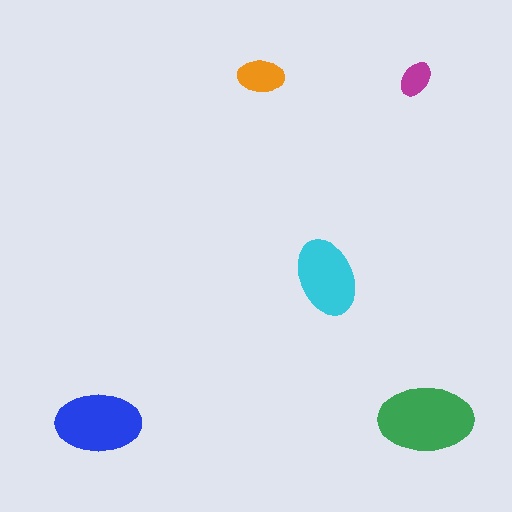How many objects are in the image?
There are 5 objects in the image.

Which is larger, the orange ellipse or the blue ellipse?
The blue one.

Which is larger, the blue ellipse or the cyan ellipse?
The blue one.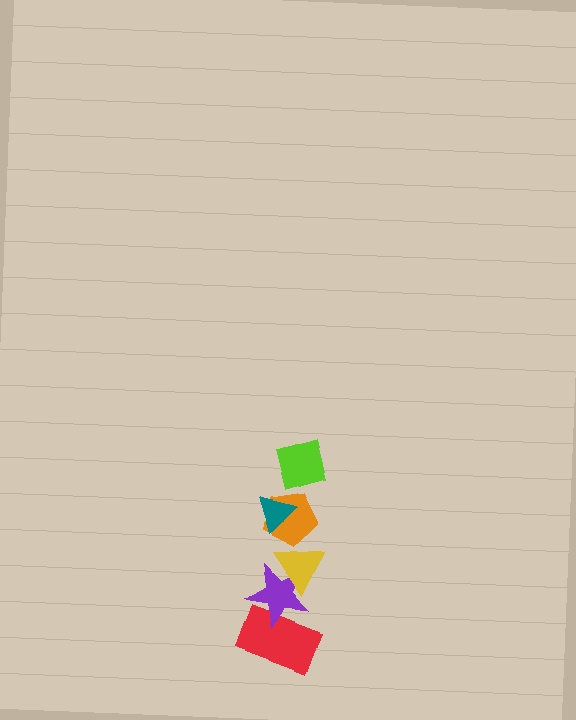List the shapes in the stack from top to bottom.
From top to bottom: the lime square, the teal triangle, the orange pentagon, the yellow triangle, the purple star, the red rectangle.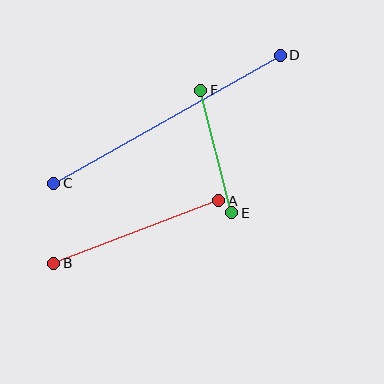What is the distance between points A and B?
The distance is approximately 176 pixels.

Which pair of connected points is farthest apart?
Points C and D are farthest apart.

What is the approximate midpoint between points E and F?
The midpoint is at approximately (216, 151) pixels.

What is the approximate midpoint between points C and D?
The midpoint is at approximately (167, 119) pixels.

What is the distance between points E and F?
The distance is approximately 126 pixels.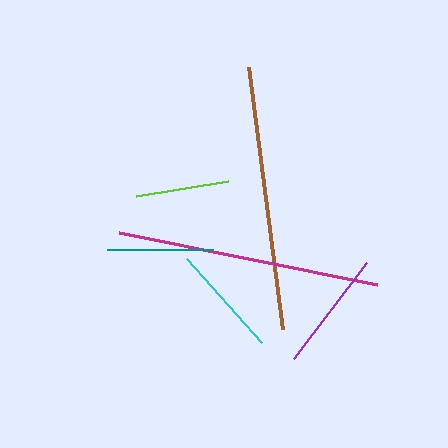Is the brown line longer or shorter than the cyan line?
The brown line is longer than the cyan line.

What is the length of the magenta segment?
The magenta segment is approximately 263 pixels long.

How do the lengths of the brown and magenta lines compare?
The brown and magenta lines are approximately the same length.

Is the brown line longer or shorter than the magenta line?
The brown line is longer than the magenta line.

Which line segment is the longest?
The brown line is the longest at approximately 264 pixels.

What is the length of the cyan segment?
The cyan segment is approximately 112 pixels long.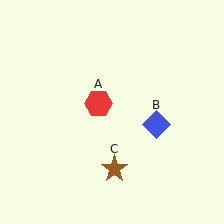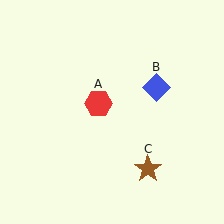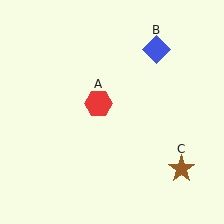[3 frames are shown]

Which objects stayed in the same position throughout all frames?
Red hexagon (object A) remained stationary.